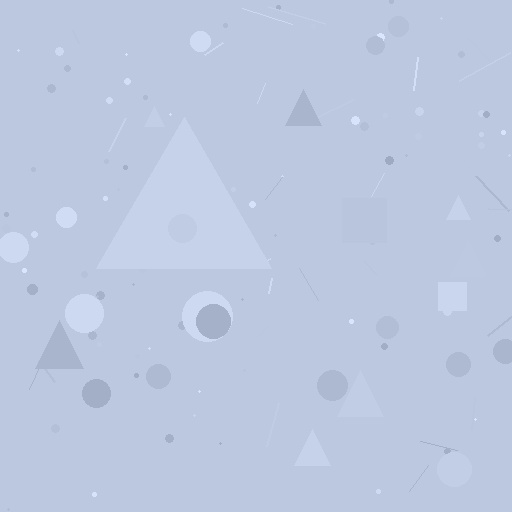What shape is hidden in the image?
A triangle is hidden in the image.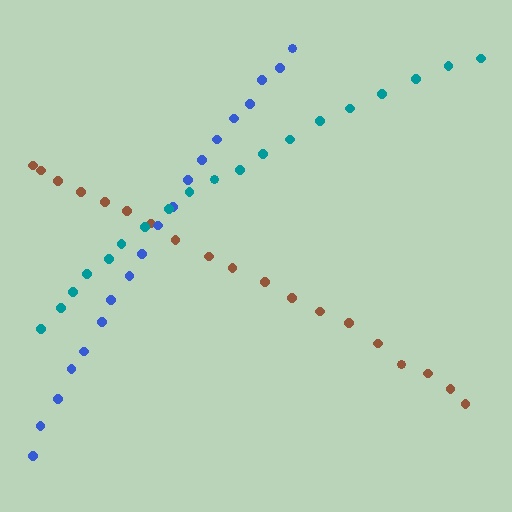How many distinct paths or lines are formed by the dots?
There are 3 distinct paths.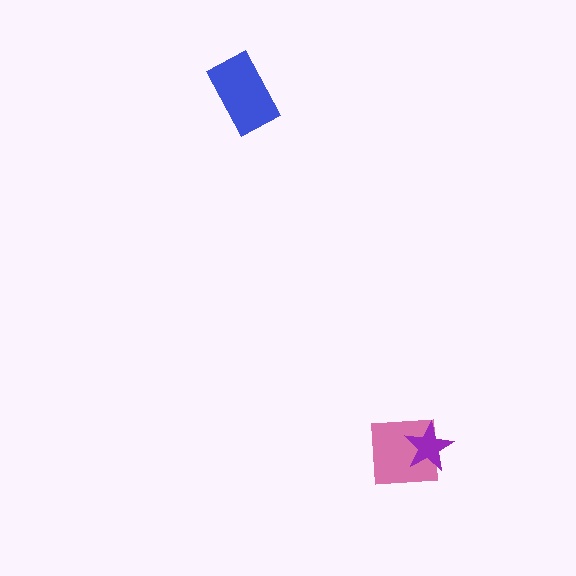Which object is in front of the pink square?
The purple star is in front of the pink square.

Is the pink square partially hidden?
Yes, it is partially covered by another shape.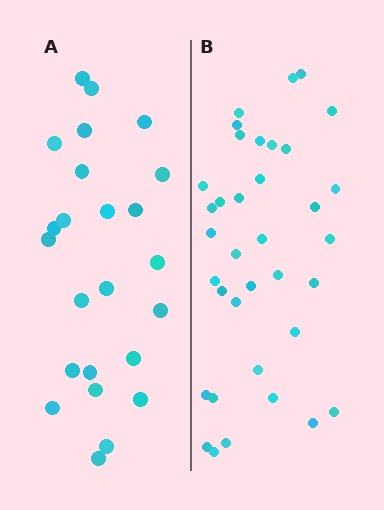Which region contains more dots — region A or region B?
Region B (the right region) has more dots.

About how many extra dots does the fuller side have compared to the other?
Region B has roughly 12 or so more dots than region A.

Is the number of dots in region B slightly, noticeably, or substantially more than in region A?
Region B has substantially more. The ratio is roughly 1.5 to 1.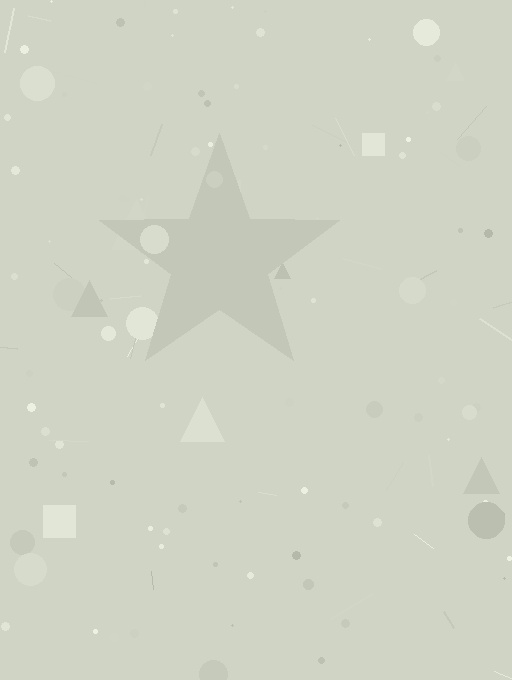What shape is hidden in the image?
A star is hidden in the image.